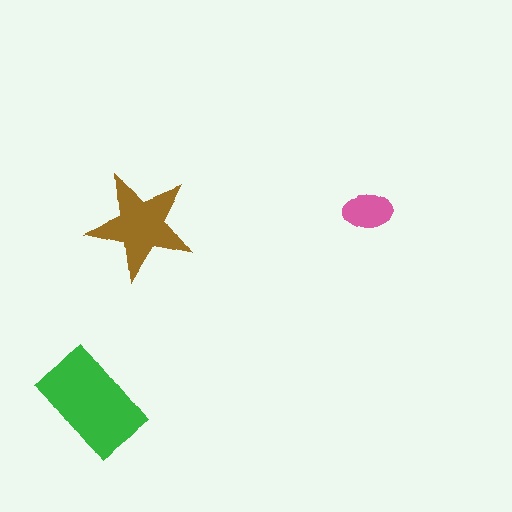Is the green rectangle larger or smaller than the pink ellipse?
Larger.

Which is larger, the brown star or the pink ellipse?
The brown star.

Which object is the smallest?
The pink ellipse.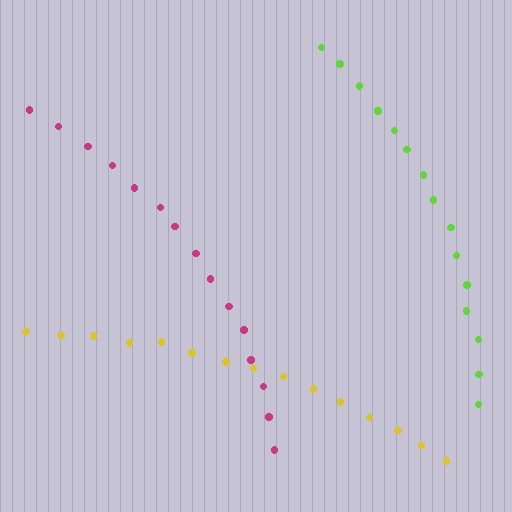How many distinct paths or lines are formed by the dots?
There are 3 distinct paths.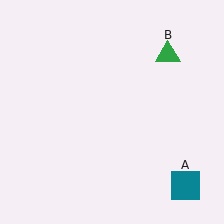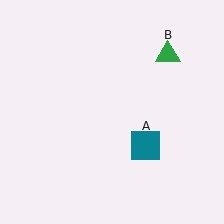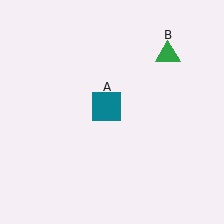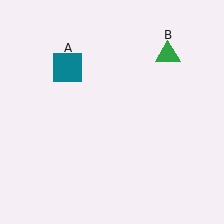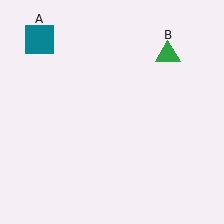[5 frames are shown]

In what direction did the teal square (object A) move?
The teal square (object A) moved up and to the left.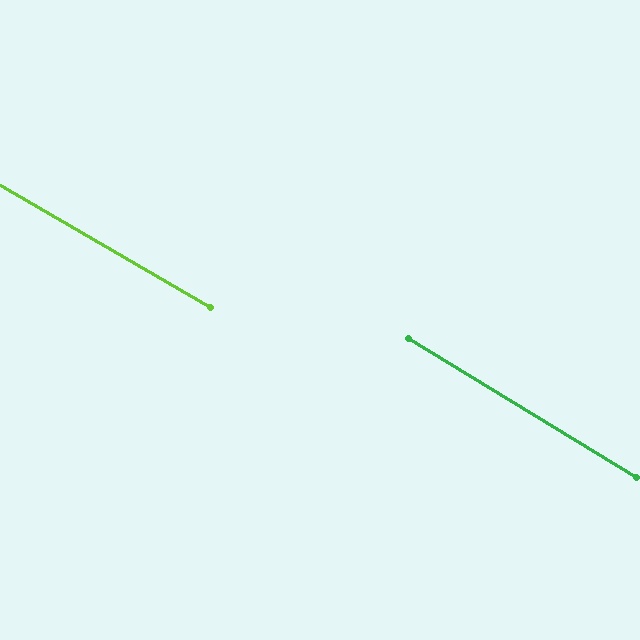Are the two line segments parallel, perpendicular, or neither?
Parallel — their directions differ by only 1.2°.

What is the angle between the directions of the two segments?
Approximately 1 degree.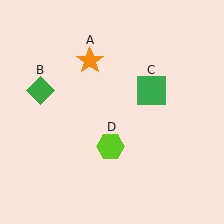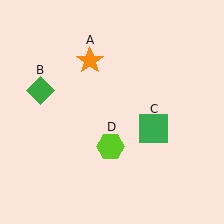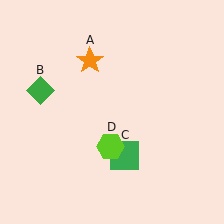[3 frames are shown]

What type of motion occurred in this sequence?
The green square (object C) rotated clockwise around the center of the scene.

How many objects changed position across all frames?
1 object changed position: green square (object C).